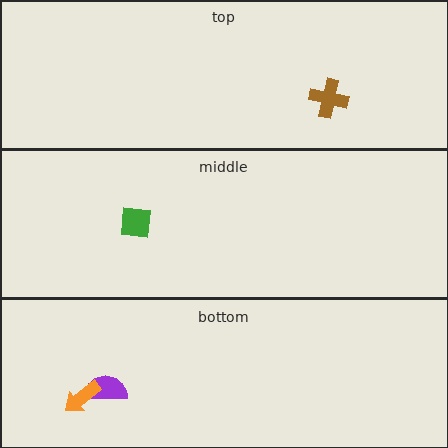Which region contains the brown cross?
The top region.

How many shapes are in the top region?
1.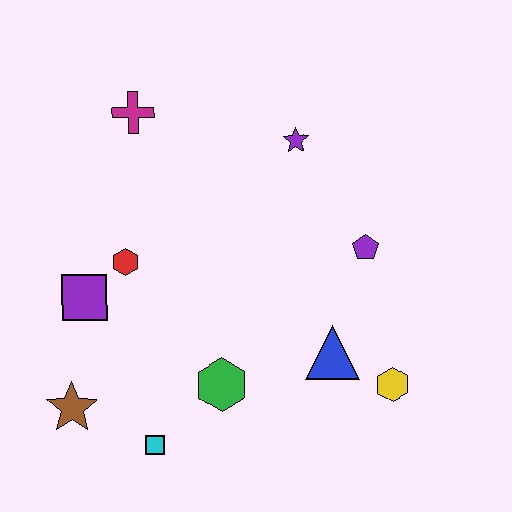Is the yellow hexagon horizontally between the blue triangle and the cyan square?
No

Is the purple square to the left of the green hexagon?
Yes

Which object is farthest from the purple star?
The brown star is farthest from the purple star.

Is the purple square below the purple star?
Yes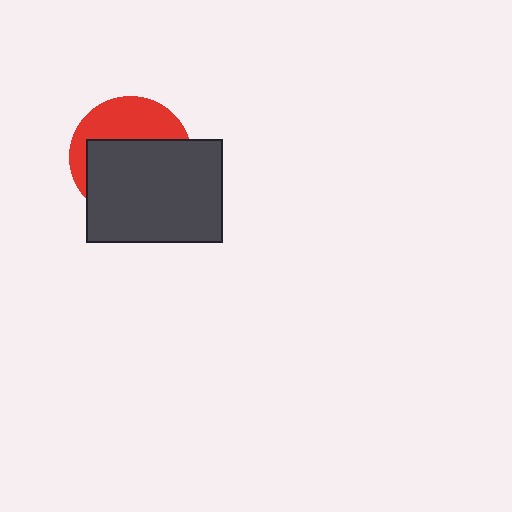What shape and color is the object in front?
The object in front is a dark gray rectangle.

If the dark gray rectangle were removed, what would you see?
You would see the complete red circle.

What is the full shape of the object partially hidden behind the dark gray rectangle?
The partially hidden object is a red circle.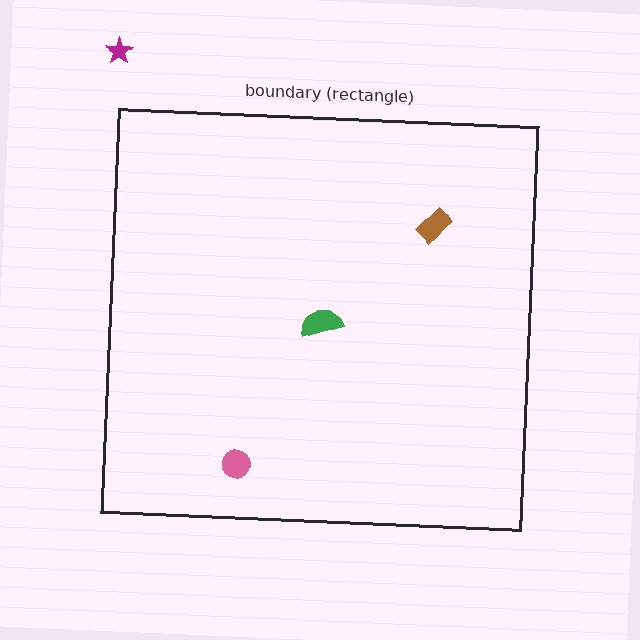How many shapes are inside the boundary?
3 inside, 1 outside.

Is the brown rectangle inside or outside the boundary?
Inside.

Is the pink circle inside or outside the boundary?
Inside.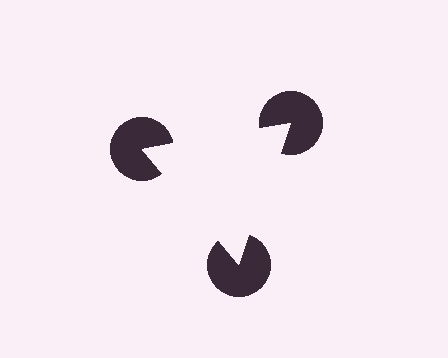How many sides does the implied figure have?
3 sides.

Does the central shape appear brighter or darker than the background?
It typically appears slightly brighter than the background, even though no actual brightness change is drawn.